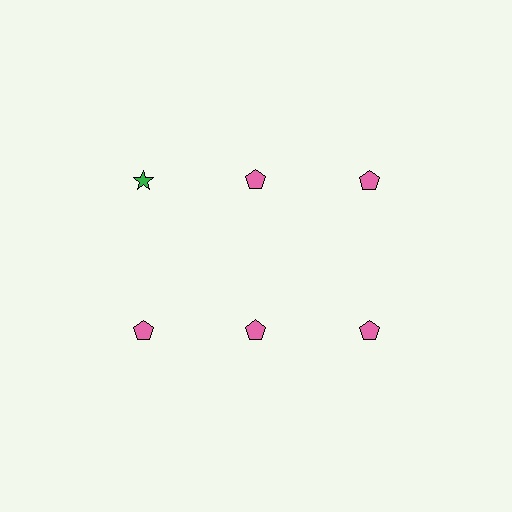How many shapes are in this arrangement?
There are 6 shapes arranged in a grid pattern.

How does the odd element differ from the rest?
It differs in both color (green instead of pink) and shape (star instead of pentagon).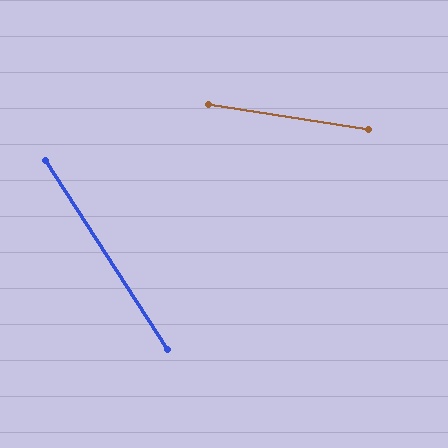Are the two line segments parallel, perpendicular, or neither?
Neither parallel nor perpendicular — they differ by about 48°.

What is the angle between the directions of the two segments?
Approximately 48 degrees.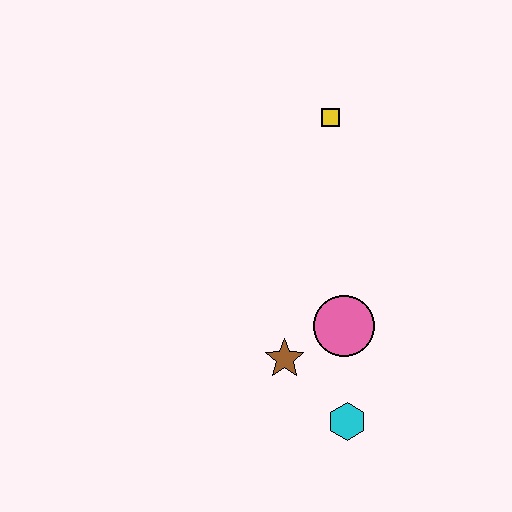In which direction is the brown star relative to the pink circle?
The brown star is to the left of the pink circle.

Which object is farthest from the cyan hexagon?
The yellow square is farthest from the cyan hexagon.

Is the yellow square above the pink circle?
Yes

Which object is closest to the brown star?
The pink circle is closest to the brown star.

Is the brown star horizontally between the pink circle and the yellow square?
No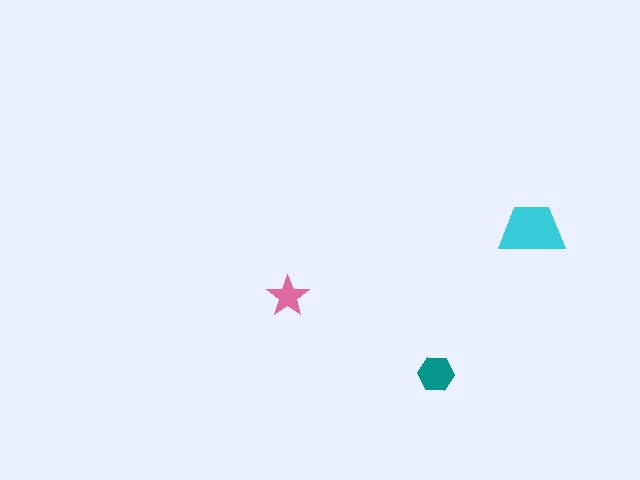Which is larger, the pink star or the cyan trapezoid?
The cyan trapezoid.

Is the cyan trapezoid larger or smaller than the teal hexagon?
Larger.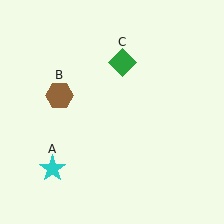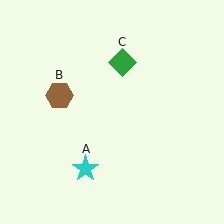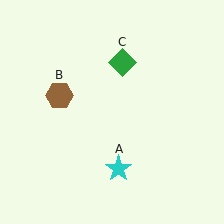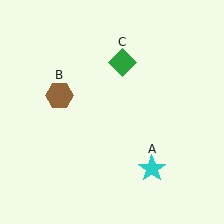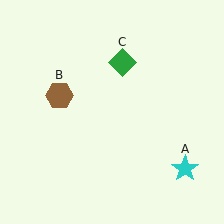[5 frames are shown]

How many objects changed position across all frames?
1 object changed position: cyan star (object A).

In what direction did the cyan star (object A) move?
The cyan star (object A) moved right.